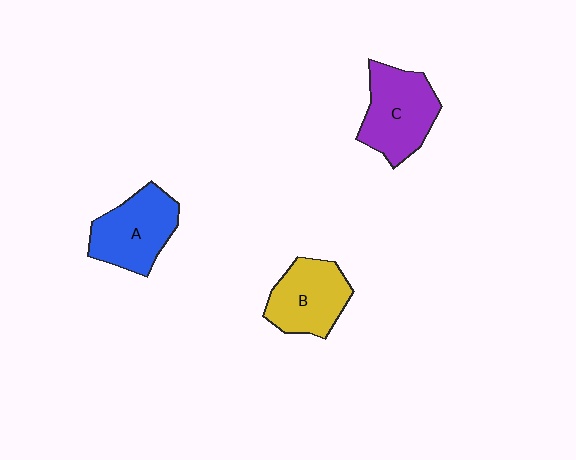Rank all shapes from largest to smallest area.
From largest to smallest: C (purple), A (blue), B (yellow).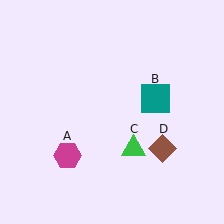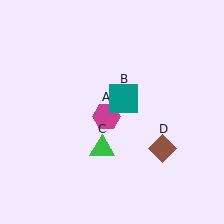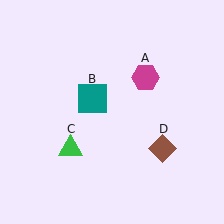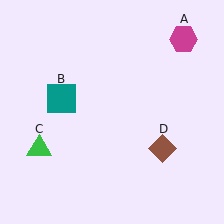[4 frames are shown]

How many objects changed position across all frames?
3 objects changed position: magenta hexagon (object A), teal square (object B), green triangle (object C).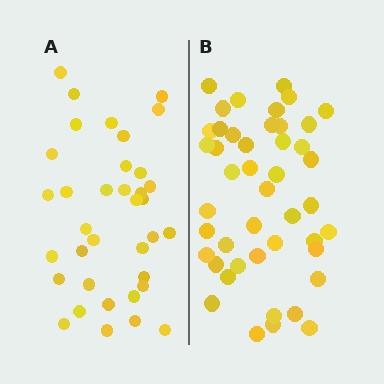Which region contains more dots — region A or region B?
Region B (the right region) has more dots.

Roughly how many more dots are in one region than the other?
Region B has roughly 8 or so more dots than region A.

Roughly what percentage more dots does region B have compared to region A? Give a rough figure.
About 25% more.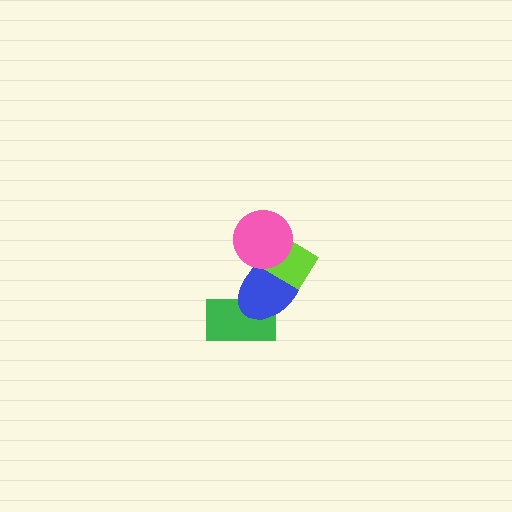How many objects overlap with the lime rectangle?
2 objects overlap with the lime rectangle.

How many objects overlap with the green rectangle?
1 object overlaps with the green rectangle.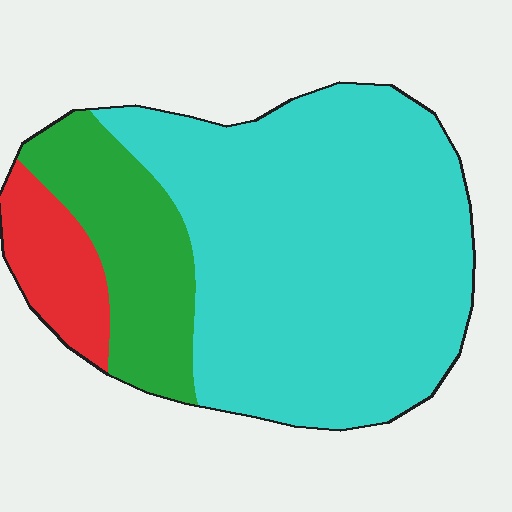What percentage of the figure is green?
Green takes up about one fifth (1/5) of the figure.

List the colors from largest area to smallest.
From largest to smallest: cyan, green, red.